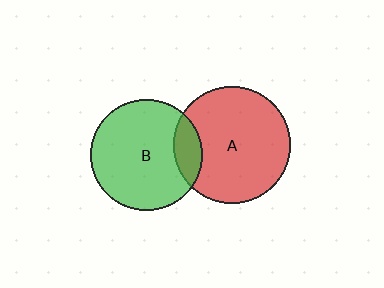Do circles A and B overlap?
Yes.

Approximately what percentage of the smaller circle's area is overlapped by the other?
Approximately 15%.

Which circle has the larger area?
Circle A (red).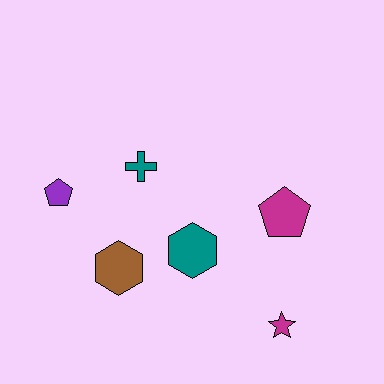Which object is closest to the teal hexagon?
The brown hexagon is closest to the teal hexagon.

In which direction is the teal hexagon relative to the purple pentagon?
The teal hexagon is to the right of the purple pentagon.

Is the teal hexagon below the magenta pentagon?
Yes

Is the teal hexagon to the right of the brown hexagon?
Yes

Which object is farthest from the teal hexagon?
The purple pentagon is farthest from the teal hexagon.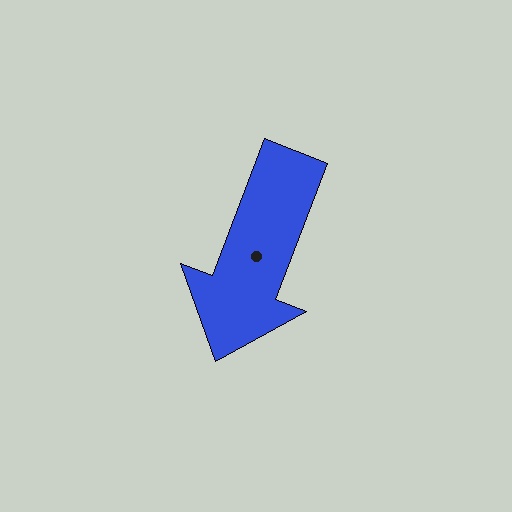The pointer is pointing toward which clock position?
Roughly 7 o'clock.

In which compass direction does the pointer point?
South.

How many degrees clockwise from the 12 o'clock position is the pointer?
Approximately 201 degrees.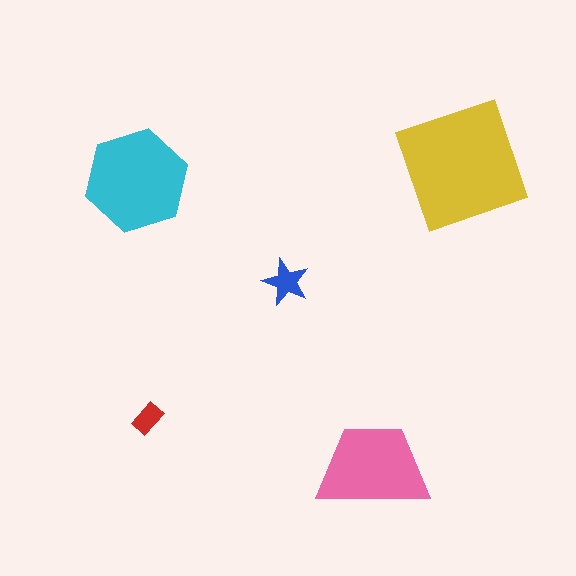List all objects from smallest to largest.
The red rectangle, the blue star, the pink trapezoid, the cyan hexagon, the yellow square.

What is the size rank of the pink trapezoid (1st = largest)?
3rd.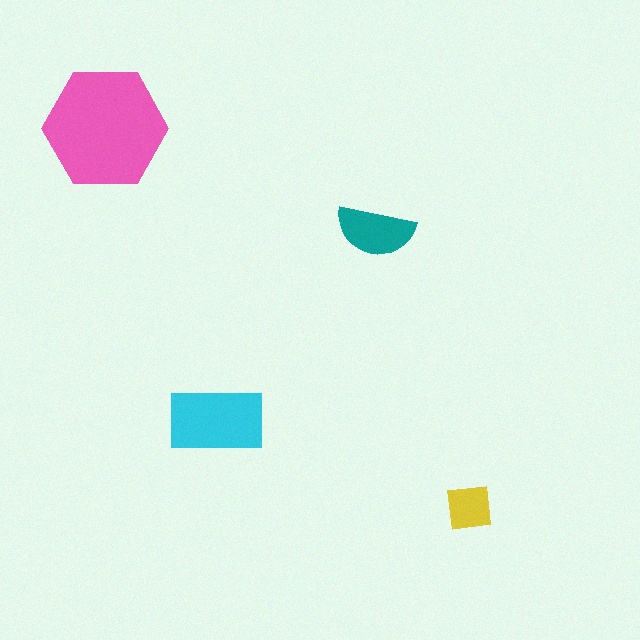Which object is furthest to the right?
The yellow square is rightmost.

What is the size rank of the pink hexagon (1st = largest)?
1st.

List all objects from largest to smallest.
The pink hexagon, the cyan rectangle, the teal semicircle, the yellow square.